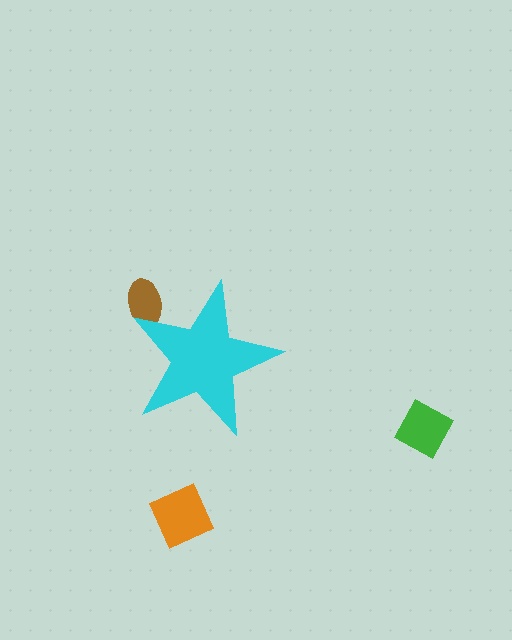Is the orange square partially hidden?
No, the orange square is fully visible.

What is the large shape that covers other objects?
A cyan star.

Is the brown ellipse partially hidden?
Yes, the brown ellipse is partially hidden behind the cyan star.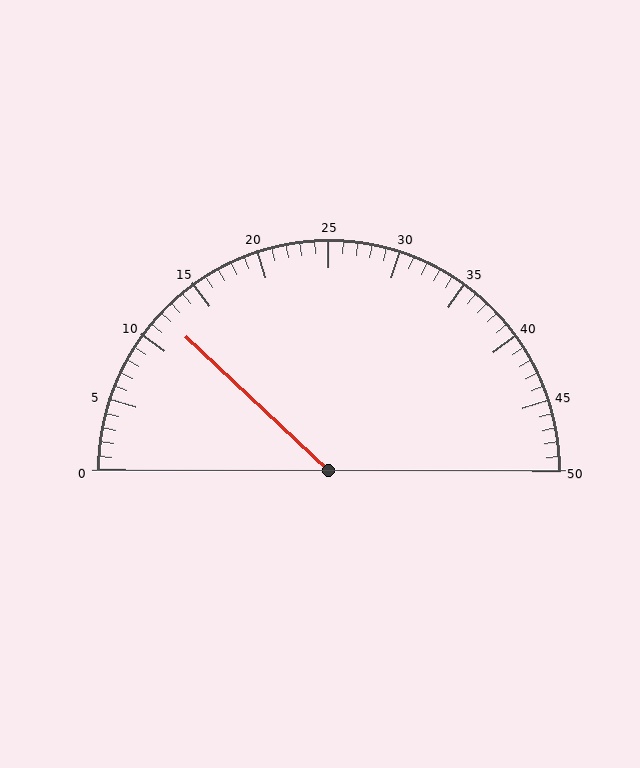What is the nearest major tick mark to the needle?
The nearest major tick mark is 10.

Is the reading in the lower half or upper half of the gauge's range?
The reading is in the lower half of the range (0 to 50).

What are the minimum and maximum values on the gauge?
The gauge ranges from 0 to 50.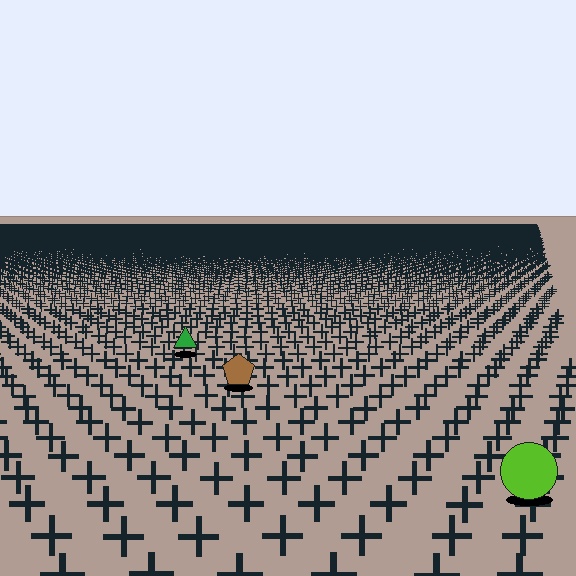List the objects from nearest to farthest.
From nearest to farthest: the lime circle, the brown pentagon, the green triangle.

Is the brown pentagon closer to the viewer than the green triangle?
Yes. The brown pentagon is closer — you can tell from the texture gradient: the ground texture is coarser near it.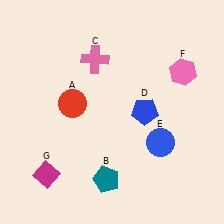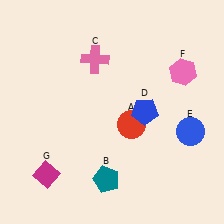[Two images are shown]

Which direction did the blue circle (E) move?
The blue circle (E) moved right.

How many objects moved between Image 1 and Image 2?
2 objects moved between the two images.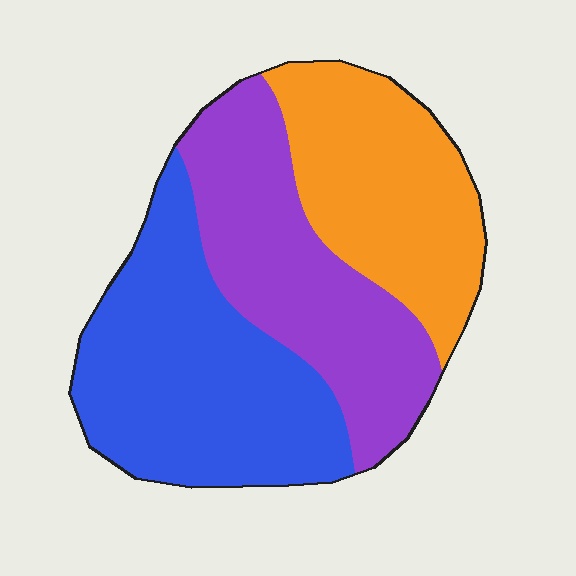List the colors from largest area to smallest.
From largest to smallest: blue, purple, orange.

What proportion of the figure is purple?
Purple takes up about one third (1/3) of the figure.